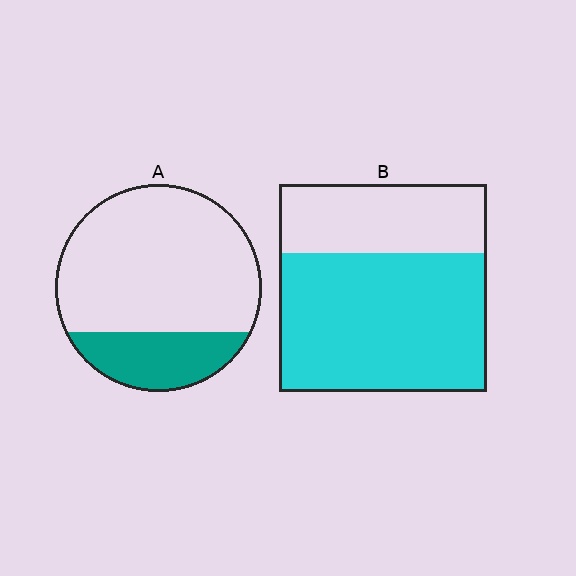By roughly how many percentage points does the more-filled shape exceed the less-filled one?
By roughly 45 percentage points (B over A).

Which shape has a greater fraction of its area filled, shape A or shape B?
Shape B.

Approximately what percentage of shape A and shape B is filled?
A is approximately 25% and B is approximately 65%.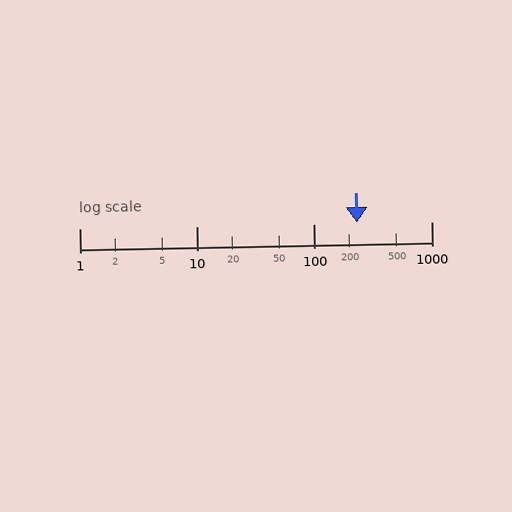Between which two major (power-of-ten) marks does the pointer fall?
The pointer is between 100 and 1000.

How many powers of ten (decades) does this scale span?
The scale spans 3 decades, from 1 to 1000.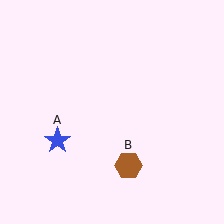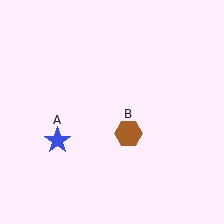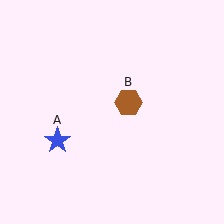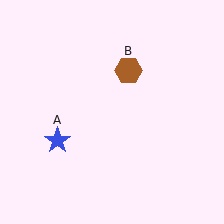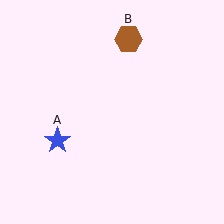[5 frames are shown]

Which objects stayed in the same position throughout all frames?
Blue star (object A) remained stationary.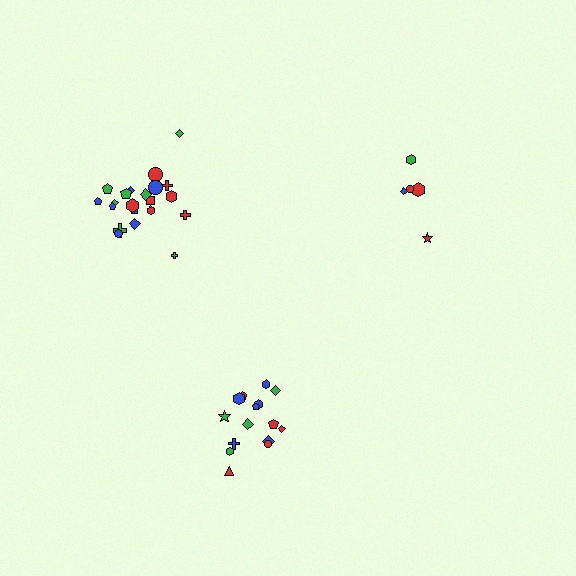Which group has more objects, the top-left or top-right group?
The top-left group.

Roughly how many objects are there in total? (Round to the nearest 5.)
Roughly 40 objects in total.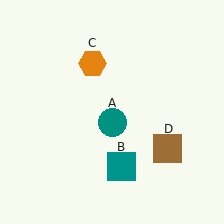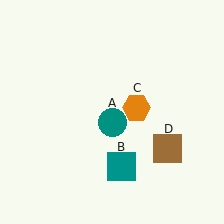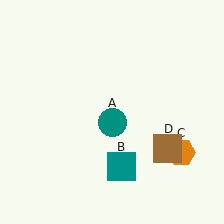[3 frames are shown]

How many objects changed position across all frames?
1 object changed position: orange hexagon (object C).